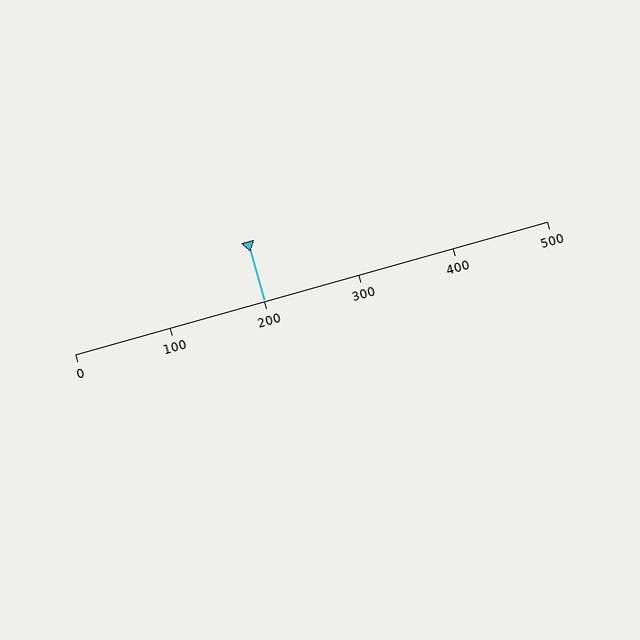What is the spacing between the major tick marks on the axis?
The major ticks are spaced 100 apart.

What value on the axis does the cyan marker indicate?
The marker indicates approximately 200.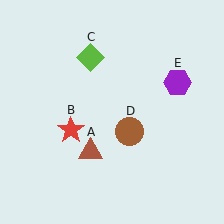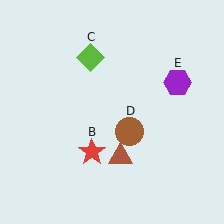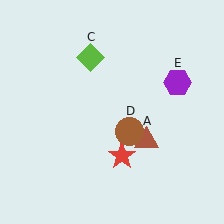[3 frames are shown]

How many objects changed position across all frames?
2 objects changed position: brown triangle (object A), red star (object B).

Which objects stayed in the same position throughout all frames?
Lime diamond (object C) and brown circle (object D) and purple hexagon (object E) remained stationary.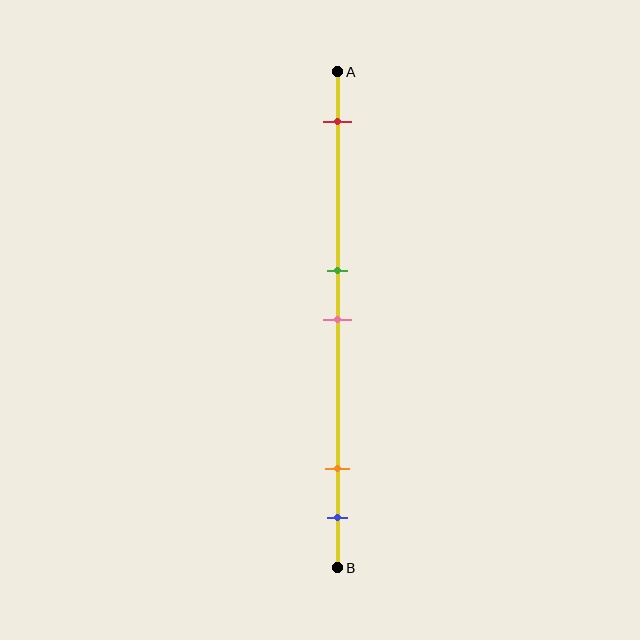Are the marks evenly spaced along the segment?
No, the marks are not evenly spaced.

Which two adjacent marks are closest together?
The green and pink marks are the closest adjacent pair.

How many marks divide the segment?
There are 5 marks dividing the segment.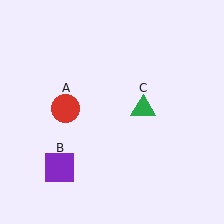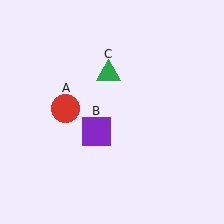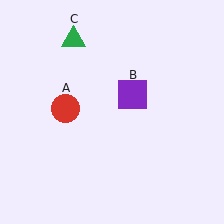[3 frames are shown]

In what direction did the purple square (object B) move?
The purple square (object B) moved up and to the right.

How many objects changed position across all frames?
2 objects changed position: purple square (object B), green triangle (object C).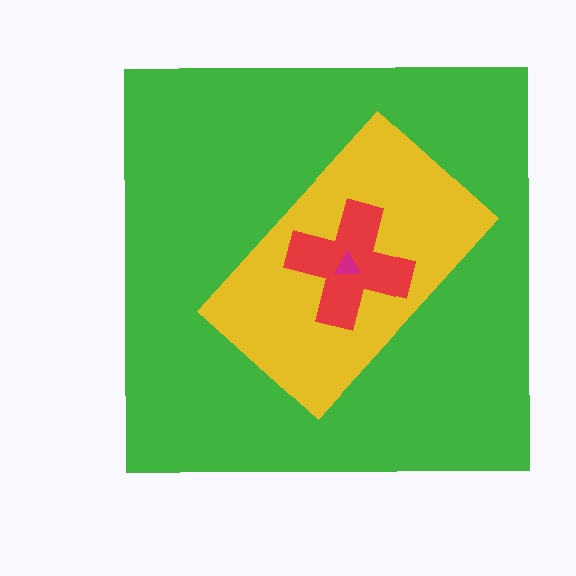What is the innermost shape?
The magenta triangle.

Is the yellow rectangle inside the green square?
Yes.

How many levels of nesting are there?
4.